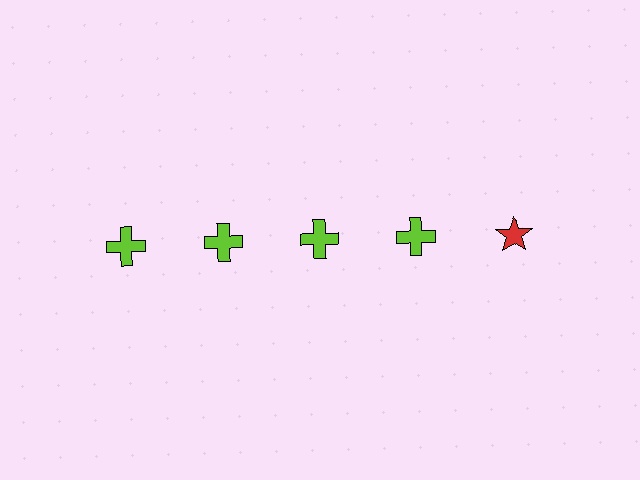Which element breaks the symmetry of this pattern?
The red star in the top row, rightmost column breaks the symmetry. All other shapes are lime crosses.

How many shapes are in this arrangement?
There are 5 shapes arranged in a grid pattern.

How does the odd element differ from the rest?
It differs in both color (red instead of lime) and shape (star instead of cross).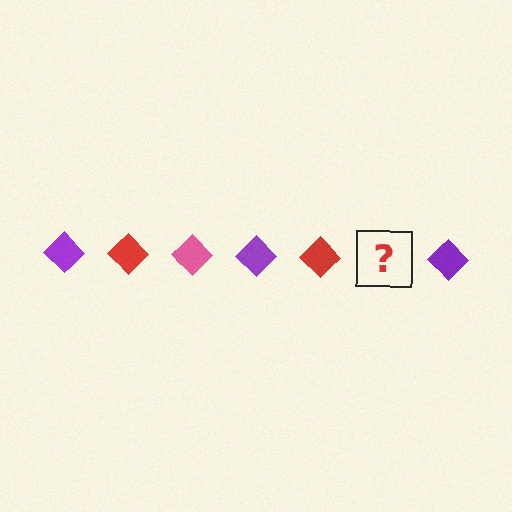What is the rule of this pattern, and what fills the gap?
The rule is that the pattern cycles through purple, red, pink diamonds. The gap should be filled with a pink diamond.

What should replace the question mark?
The question mark should be replaced with a pink diamond.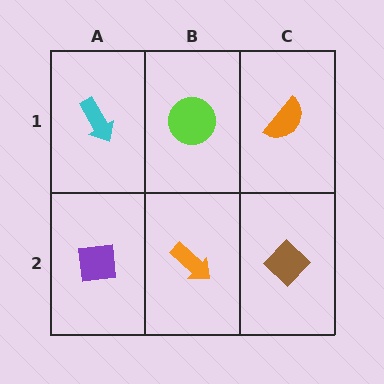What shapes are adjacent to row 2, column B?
A lime circle (row 1, column B), a purple square (row 2, column A), a brown diamond (row 2, column C).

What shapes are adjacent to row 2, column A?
A cyan arrow (row 1, column A), an orange arrow (row 2, column B).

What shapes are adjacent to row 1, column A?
A purple square (row 2, column A), a lime circle (row 1, column B).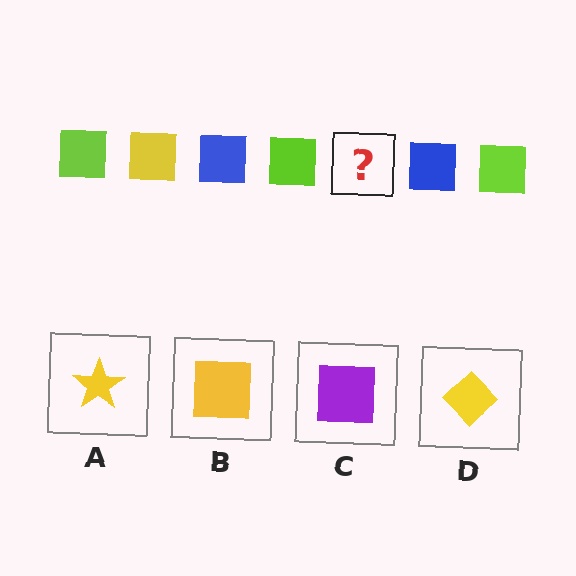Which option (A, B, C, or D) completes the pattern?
B.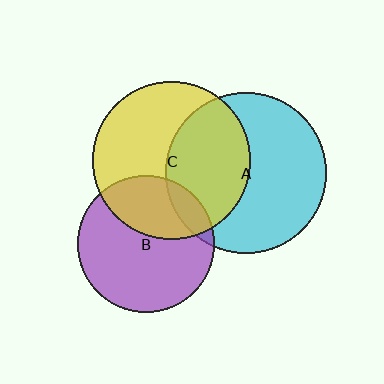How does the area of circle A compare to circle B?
Approximately 1.4 times.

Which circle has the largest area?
Circle A (cyan).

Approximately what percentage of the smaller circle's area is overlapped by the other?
Approximately 10%.